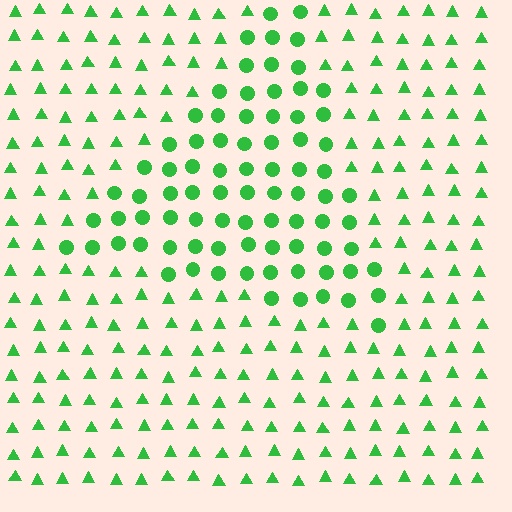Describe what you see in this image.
The image is filled with small green elements arranged in a uniform grid. A triangle-shaped region contains circles, while the surrounding area contains triangles. The boundary is defined purely by the change in element shape.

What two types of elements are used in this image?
The image uses circles inside the triangle region and triangles outside it.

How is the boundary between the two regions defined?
The boundary is defined by a change in element shape: circles inside vs. triangles outside. All elements share the same color and spacing.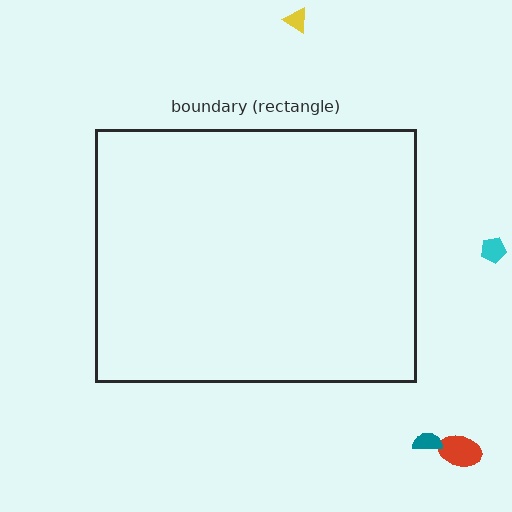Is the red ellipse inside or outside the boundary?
Outside.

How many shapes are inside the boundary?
0 inside, 4 outside.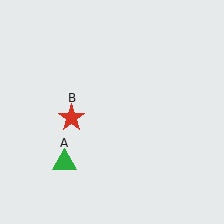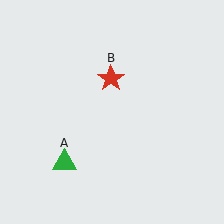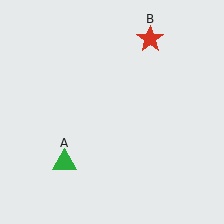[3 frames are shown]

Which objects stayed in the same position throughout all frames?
Green triangle (object A) remained stationary.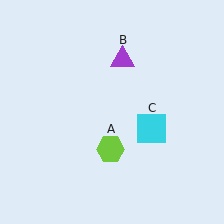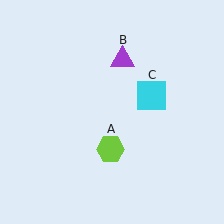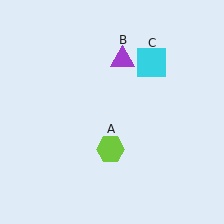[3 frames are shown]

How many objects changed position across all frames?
1 object changed position: cyan square (object C).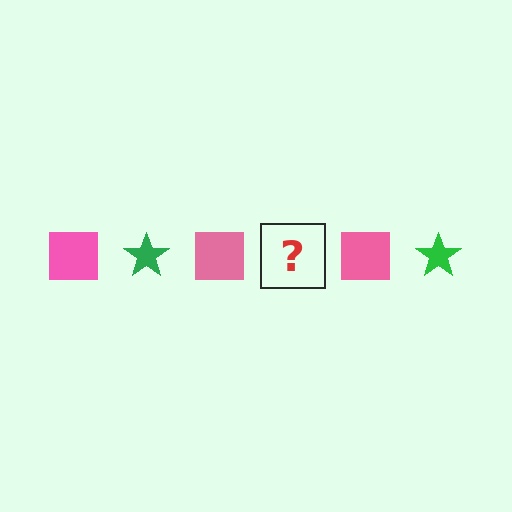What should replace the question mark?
The question mark should be replaced with a green star.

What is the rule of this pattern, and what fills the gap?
The rule is that the pattern alternates between pink square and green star. The gap should be filled with a green star.